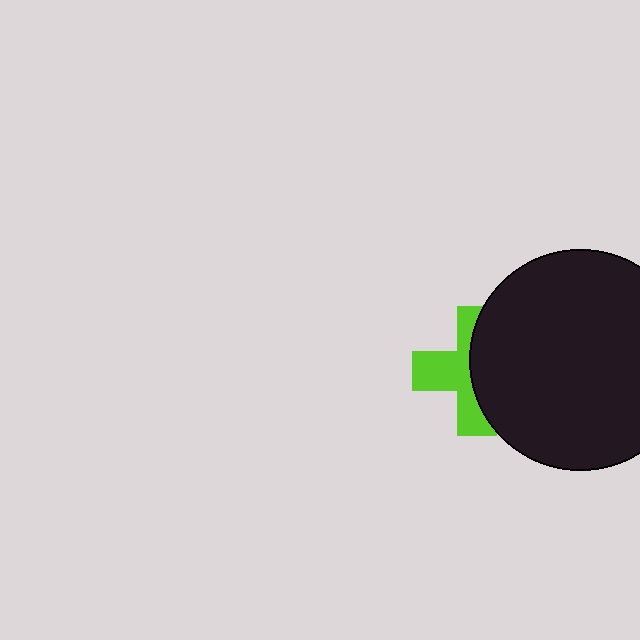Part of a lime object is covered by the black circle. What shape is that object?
It is a cross.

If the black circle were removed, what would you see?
You would see the complete lime cross.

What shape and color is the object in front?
The object in front is a black circle.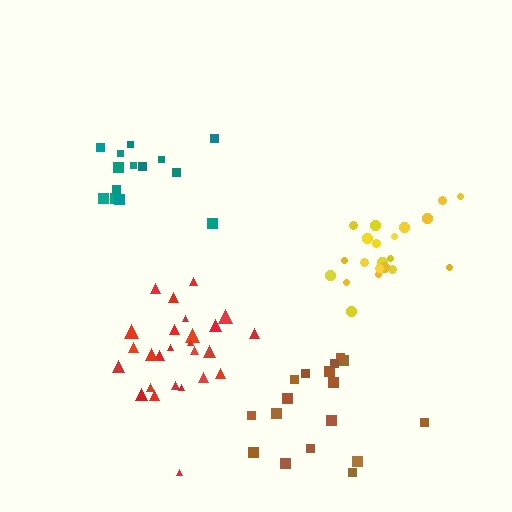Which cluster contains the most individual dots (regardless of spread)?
Red (26).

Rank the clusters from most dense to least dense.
yellow, red, teal, brown.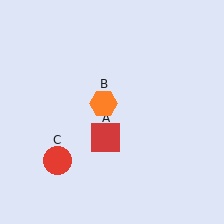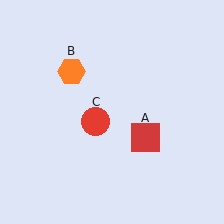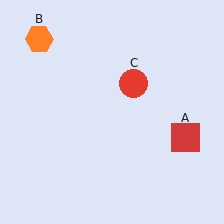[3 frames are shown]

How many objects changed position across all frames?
3 objects changed position: red square (object A), orange hexagon (object B), red circle (object C).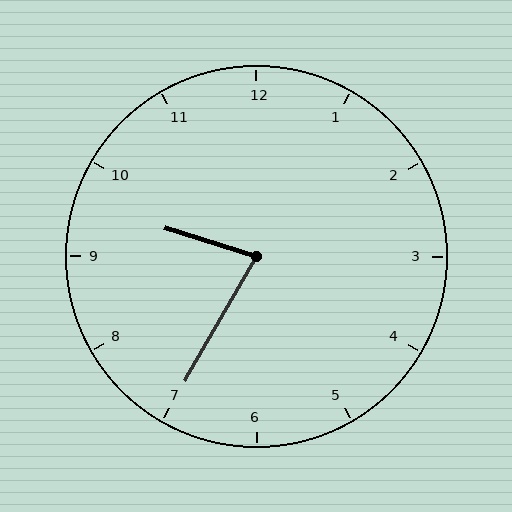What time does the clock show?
9:35.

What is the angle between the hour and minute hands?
Approximately 78 degrees.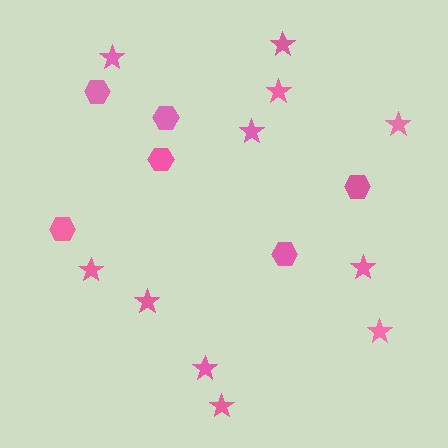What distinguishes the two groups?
There are 2 groups: one group of hexagons (6) and one group of stars (11).